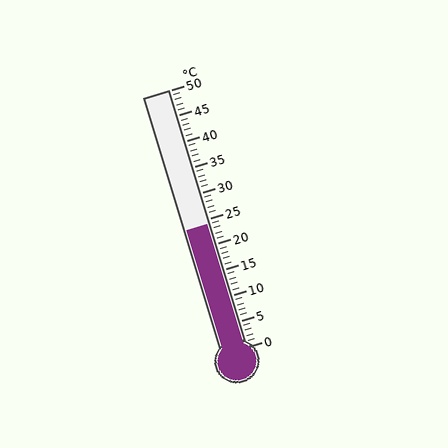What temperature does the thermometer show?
The thermometer shows approximately 24°C.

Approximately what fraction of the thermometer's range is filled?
The thermometer is filled to approximately 50% of its range.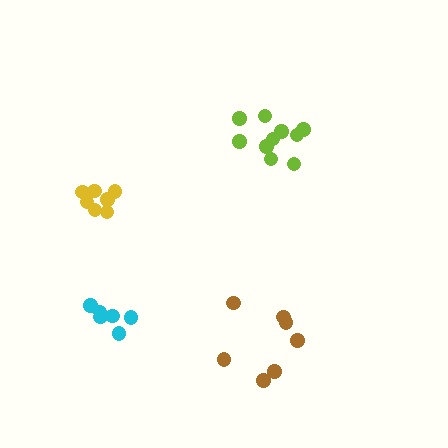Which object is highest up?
The lime cluster is topmost.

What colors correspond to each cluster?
The clusters are colored: cyan, brown, lime, yellow.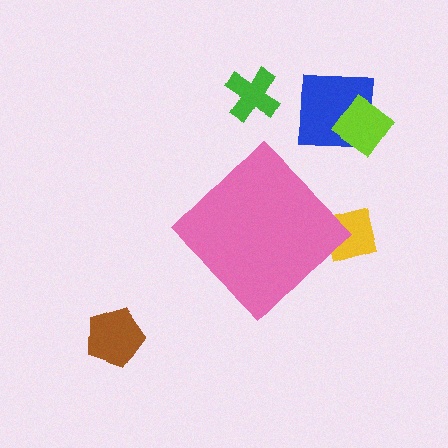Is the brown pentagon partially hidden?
No, the brown pentagon is fully visible.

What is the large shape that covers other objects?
A pink diamond.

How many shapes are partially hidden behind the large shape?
1 shape is partially hidden.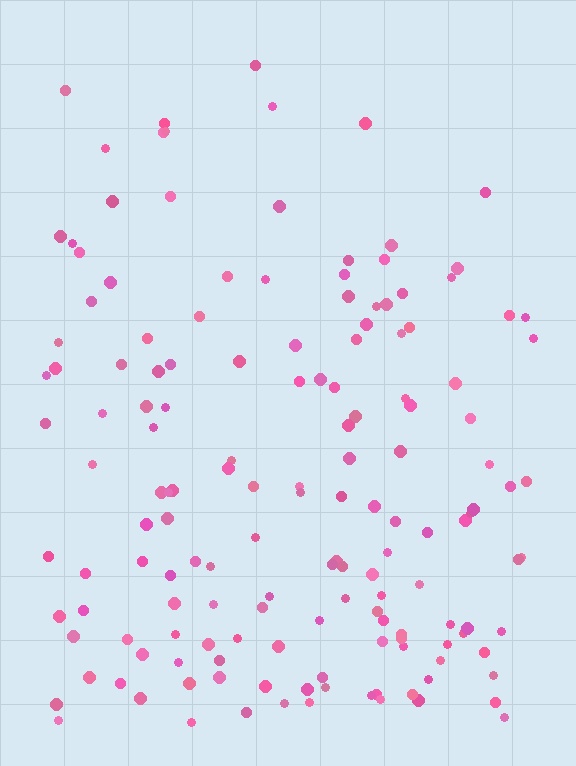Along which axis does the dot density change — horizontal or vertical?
Vertical.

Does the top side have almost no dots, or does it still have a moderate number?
Still a moderate number, just noticeably fewer than the bottom.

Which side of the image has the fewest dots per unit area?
The top.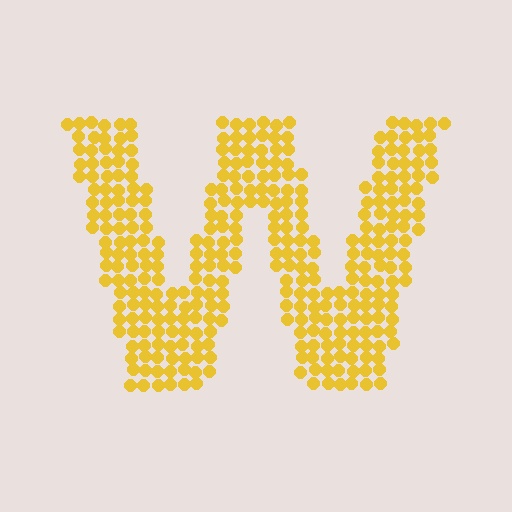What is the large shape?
The large shape is the letter W.